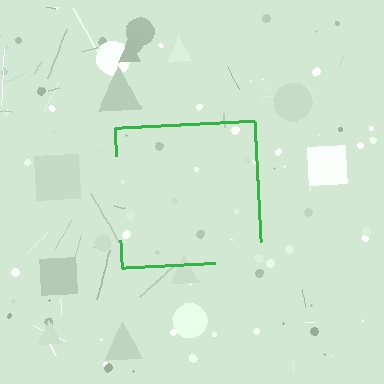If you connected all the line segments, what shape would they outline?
They would outline a square.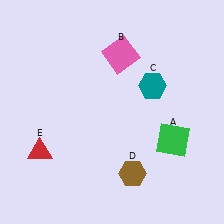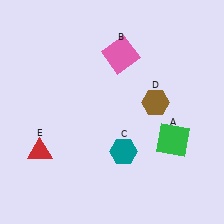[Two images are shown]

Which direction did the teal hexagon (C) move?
The teal hexagon (C) moved down.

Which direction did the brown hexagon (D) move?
The brown hexagon (D) moved up.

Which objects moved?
The objects that moved are: the teal hexagon (C), the brown hexagon (D).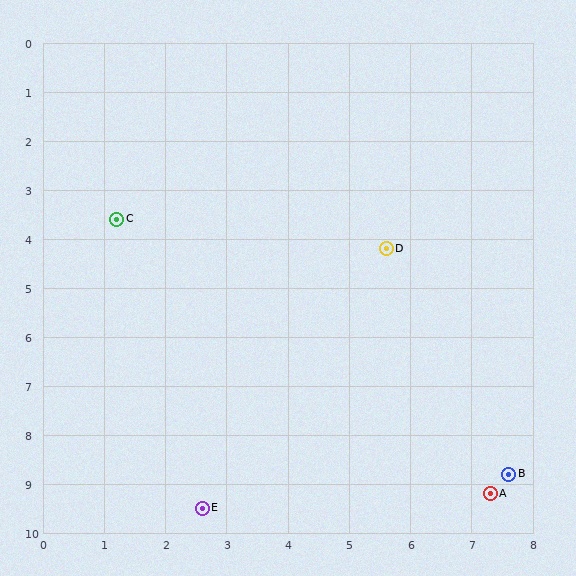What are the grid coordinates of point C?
Point C is at approximately (1.2, 3.6).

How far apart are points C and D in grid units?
Points C and D are about 4.4 grid units apart.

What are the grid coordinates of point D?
Point D is at approximately (5.6, 4.2).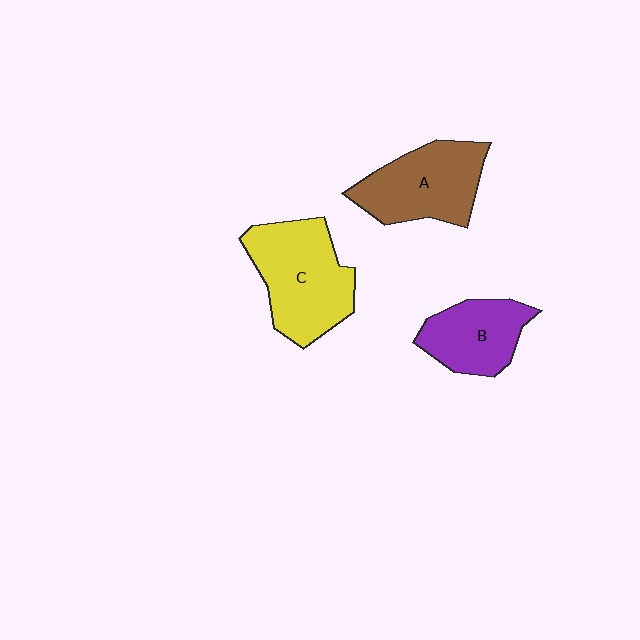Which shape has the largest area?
Shape C (yellow).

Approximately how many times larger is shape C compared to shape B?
Approximately 1.5 times.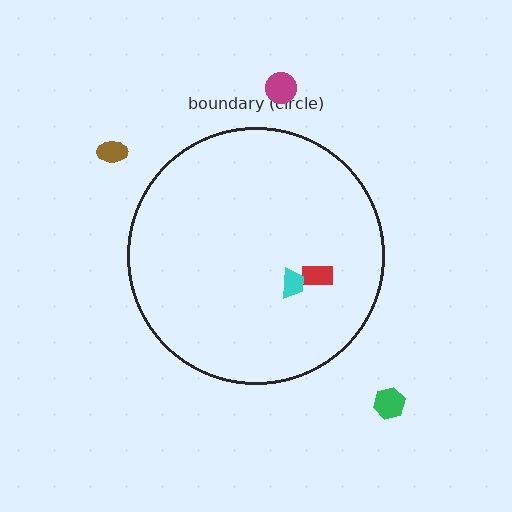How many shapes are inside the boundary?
2 inside, 3 outside.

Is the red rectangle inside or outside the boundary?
Inside.